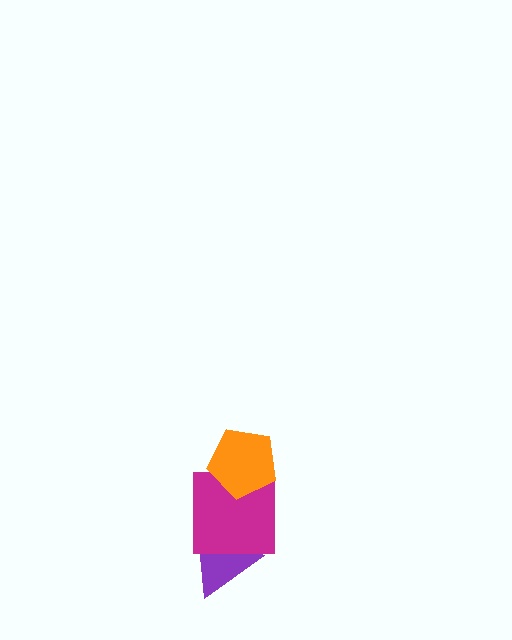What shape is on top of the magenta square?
The orange pentagon is on top of the magenta square.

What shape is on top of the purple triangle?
The magenta square is on top of the purple triangle.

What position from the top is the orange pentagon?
The orange pentagon is 1st from the top.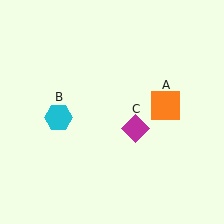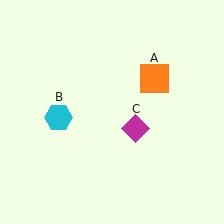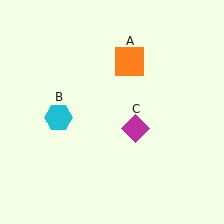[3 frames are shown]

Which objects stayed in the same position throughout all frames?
Cyan hexagon (object B) and magenta diamond (object C) remained stationary.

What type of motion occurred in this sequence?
The orange square (object A) rotated counterclockwise around the center of the scene.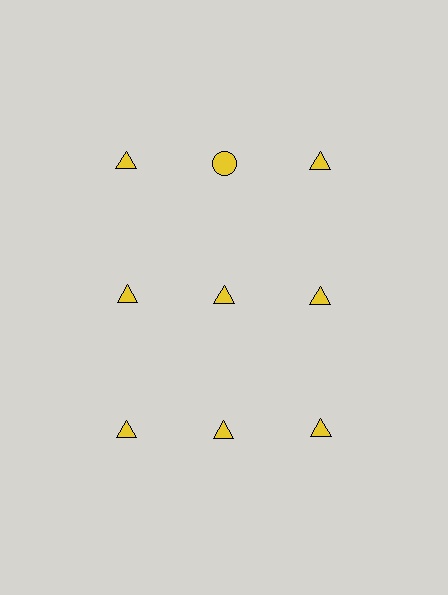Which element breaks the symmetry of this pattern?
The yellow circle in the top row, second from left column breaks the symmetry. All other shapes are yellow triangles.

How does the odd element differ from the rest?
It has a different shape: circle instead of triangle.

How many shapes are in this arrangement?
There are 9 shapes arranged in a grid pattern.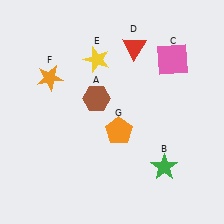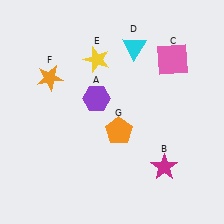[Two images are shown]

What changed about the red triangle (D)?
In Image 1, D is red. In Image 2, it changed to cyan.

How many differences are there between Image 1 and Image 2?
There are 3 differences between the two images.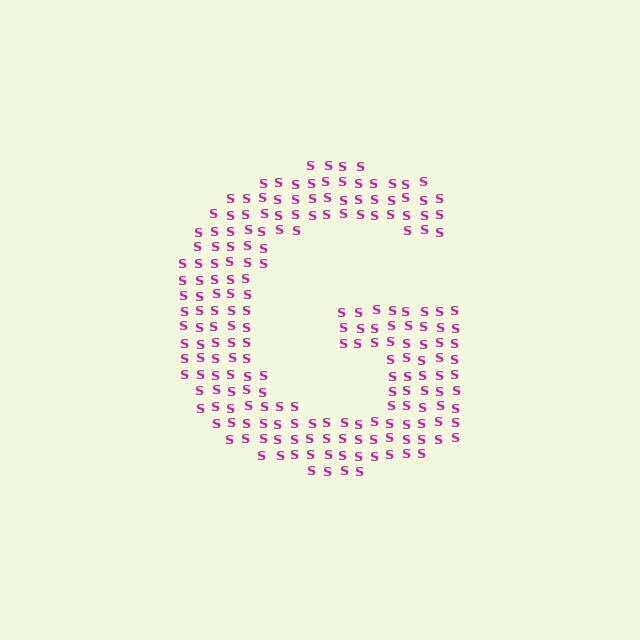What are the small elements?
The small elements are letter S's.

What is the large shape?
The large shape is the letter G.